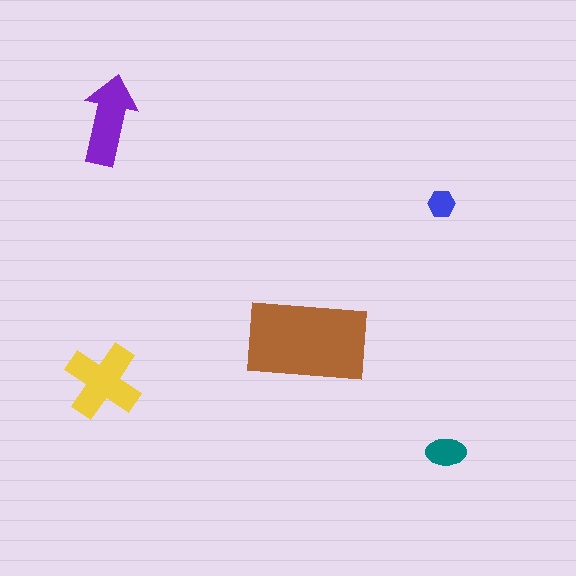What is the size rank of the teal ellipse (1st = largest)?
4th.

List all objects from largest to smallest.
The brown rectangle, the yellow cross, the purple arrow, the teal ellipse, the blue hexagon.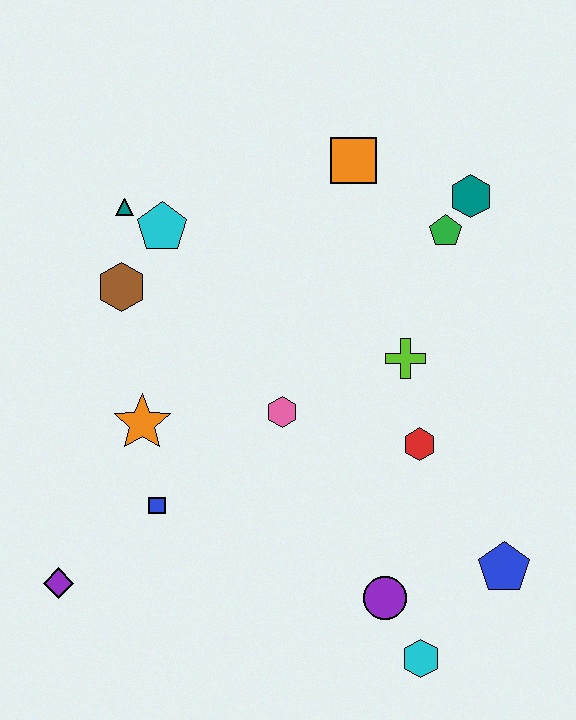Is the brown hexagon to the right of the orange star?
No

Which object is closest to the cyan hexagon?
The purple circle is closest to the cyan hexagon.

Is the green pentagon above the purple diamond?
Yes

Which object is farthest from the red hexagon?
The purple diamond is farthest from the red hexagon.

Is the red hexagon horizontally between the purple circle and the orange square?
No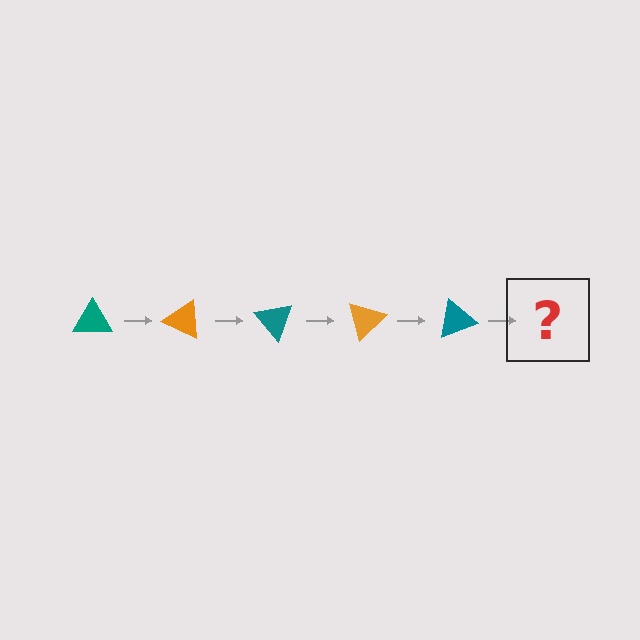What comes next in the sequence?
The next element should be an orange triangle, rotated 125 degrees from the start.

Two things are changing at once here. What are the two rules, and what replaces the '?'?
The two rules are that it rotates 25 degrees each step and the color cycles through teal and orange. The '?' should be an orange triangle, rotated 125 degrees from the start.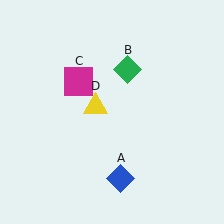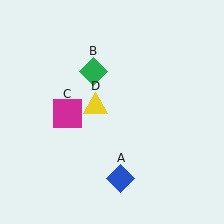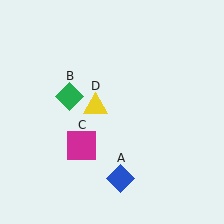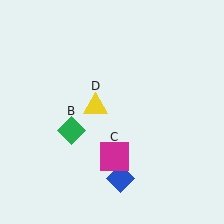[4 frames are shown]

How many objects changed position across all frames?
2 objects changed position: green diamond (object B), magenta square (object C).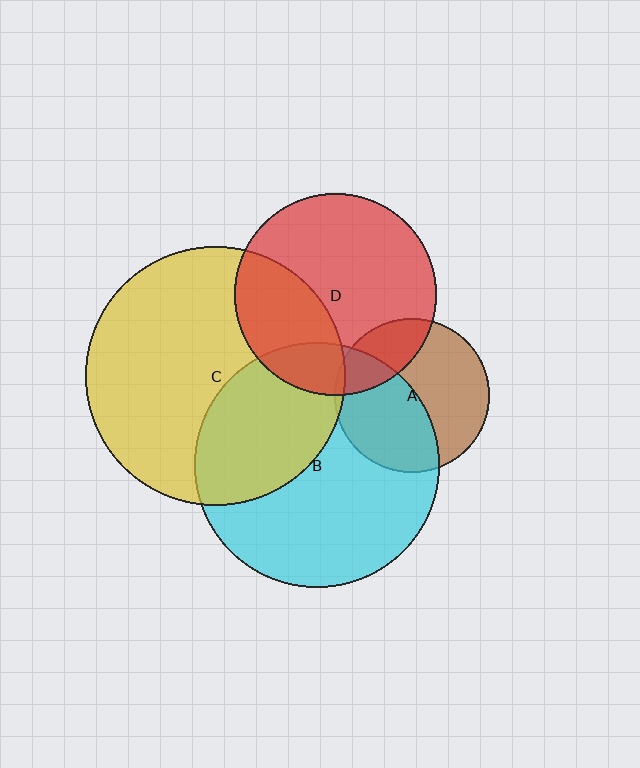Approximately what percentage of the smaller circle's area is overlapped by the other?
Approximately 35%.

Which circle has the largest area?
Circle C (yellow).